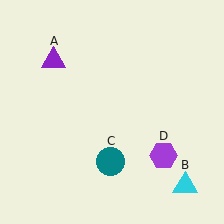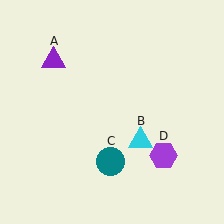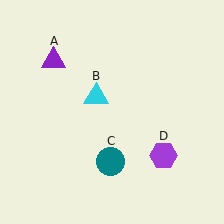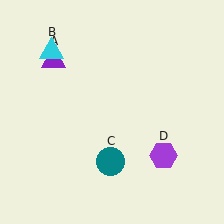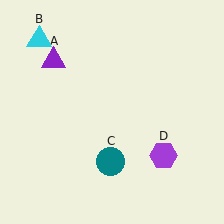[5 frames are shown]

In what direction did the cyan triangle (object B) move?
The cyan triangle (object B) moved up and to the left.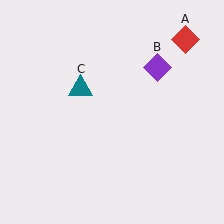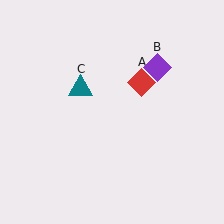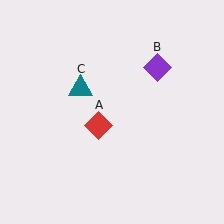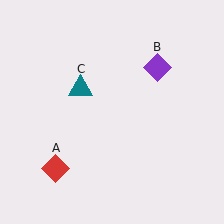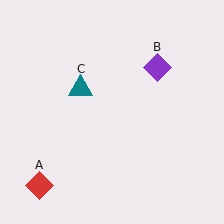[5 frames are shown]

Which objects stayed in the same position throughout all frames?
Purple diamond (object B) and teal triangle (object C) remained stationary.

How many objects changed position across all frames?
1 object changed position: red diamond (object A).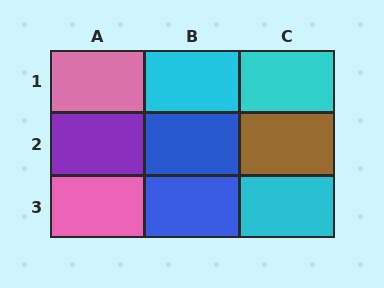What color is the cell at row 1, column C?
Cyan.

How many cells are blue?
2 cells are blue.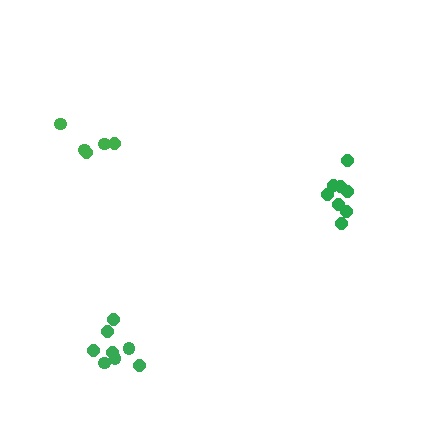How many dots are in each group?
Group 1: 8 dots, Group 2: 8 dots, Group 3: 5 dots (21 total).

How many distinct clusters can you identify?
There are 3 distinct clusters.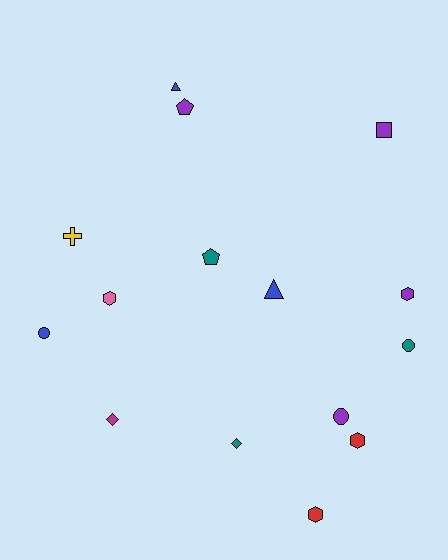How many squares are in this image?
There is 1 square.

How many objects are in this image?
There are 15 objects.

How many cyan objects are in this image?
There are no cyan objects.